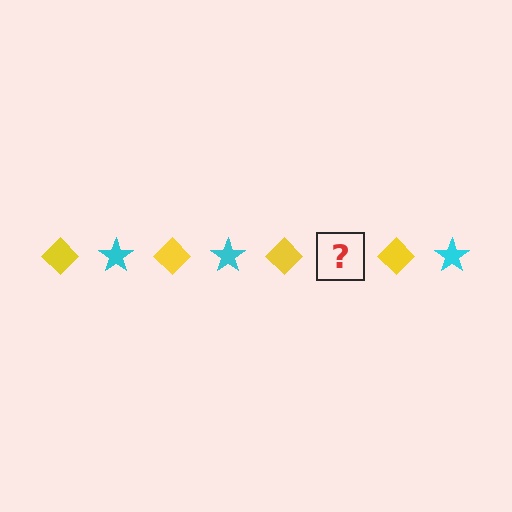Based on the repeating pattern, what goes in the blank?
The blank should be a cyan star.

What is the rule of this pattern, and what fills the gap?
The rule is that the pattern alternates between yellow diamond and cyan star. The gap should be filled with a cyan star.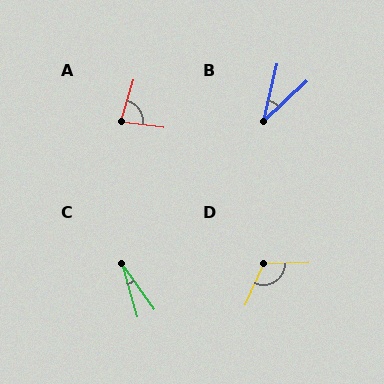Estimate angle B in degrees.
Approximately 34 degrees.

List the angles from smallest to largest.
C (20°), B (34°), A (80°), D (117°).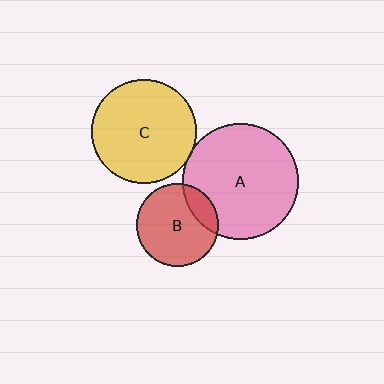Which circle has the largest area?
Circle A (pink).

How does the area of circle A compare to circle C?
Approximately 1.2 times.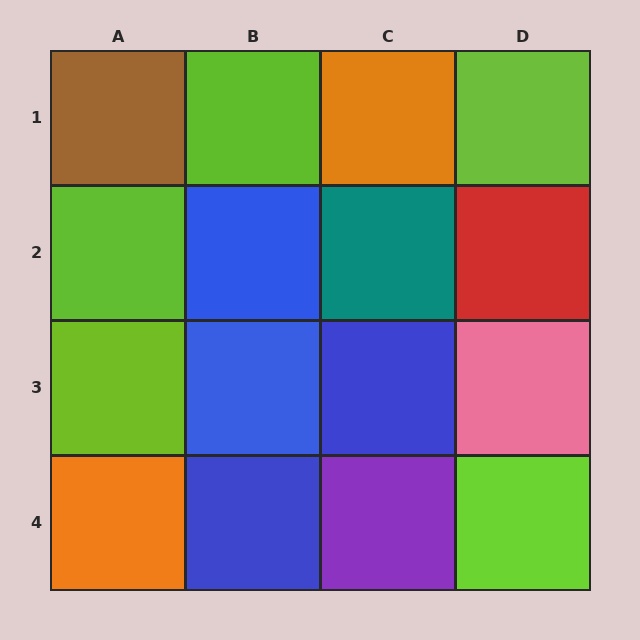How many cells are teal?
1 cell is teal.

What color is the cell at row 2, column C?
Teal.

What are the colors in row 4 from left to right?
Orange, blue, purple, lime.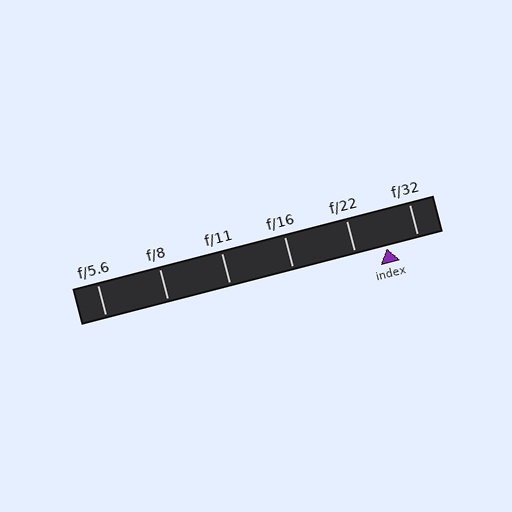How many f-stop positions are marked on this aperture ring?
There are 6 f-stop positions marked.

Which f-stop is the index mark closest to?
The index mark is closest to f/32.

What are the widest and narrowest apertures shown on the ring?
The widest aperture shown is f/5.6 and the narrowest is f/32.